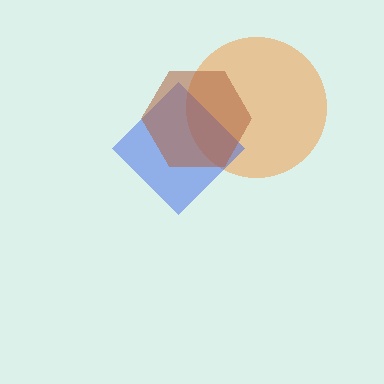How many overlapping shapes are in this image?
There are 3 overlapping shapes in the image.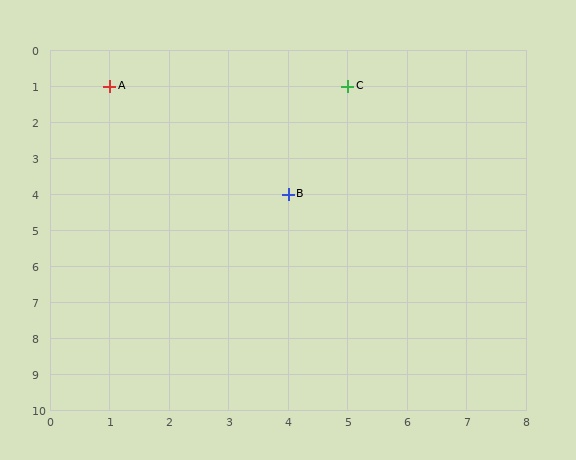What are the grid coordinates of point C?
Point C is at grid coordinates (5, 1).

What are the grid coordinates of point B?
Point B is at grid coordinates (4, 4).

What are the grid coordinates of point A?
Point A is at grid coordinates (1, 1).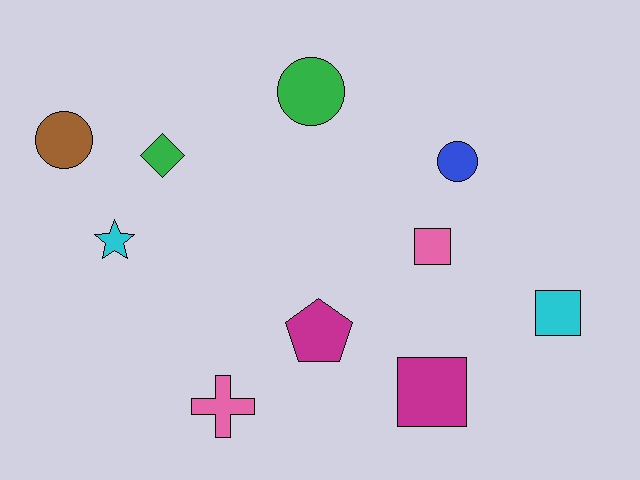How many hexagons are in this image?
There are no hexagons.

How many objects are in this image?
There are 10 objects.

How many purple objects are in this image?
There are no purple objects.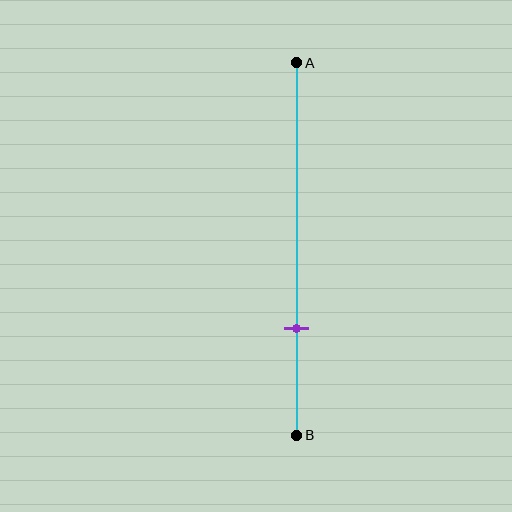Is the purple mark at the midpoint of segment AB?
No, the mark is at about 70% from A, not at the 50% midpoint.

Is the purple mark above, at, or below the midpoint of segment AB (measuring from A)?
The purple mark is below the midpoint of segment AB.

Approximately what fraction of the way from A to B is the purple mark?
The purple mark is approximately 70% of the way from A to B.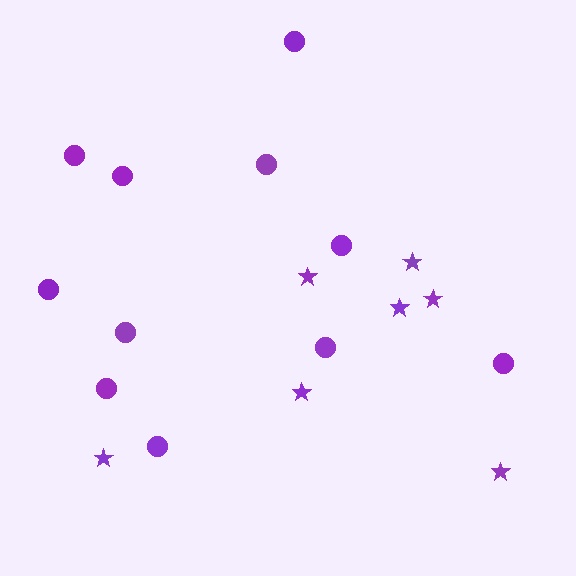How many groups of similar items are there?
There are 2 groups: one group of circles (11) and one group of stars (7).